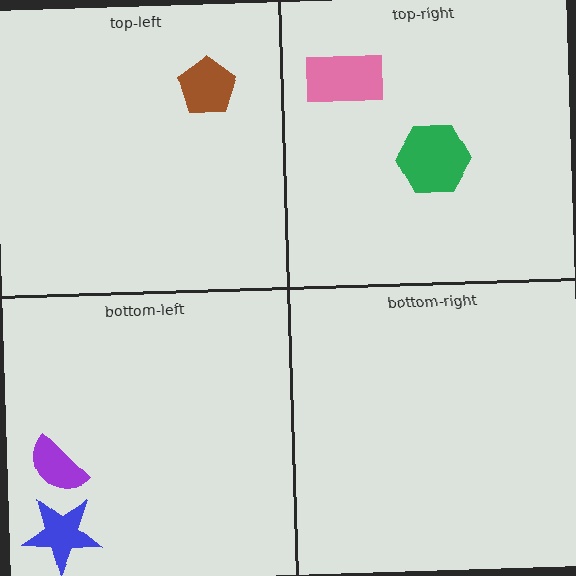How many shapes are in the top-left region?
1.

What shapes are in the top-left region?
The brown pentagon.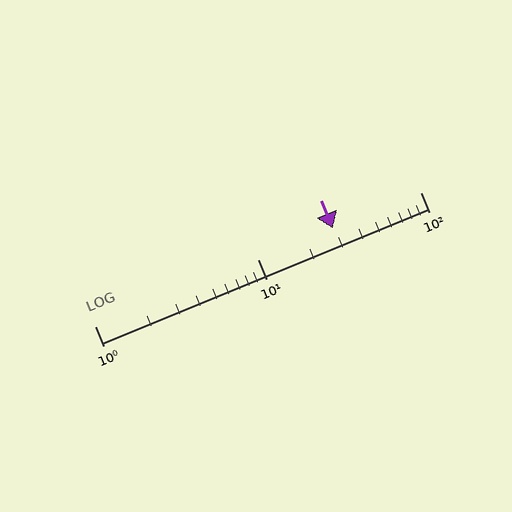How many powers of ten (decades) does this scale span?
The scale spans 2 decades, from 1 to 100.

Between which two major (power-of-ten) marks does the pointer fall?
The pointer is between 10 and 100.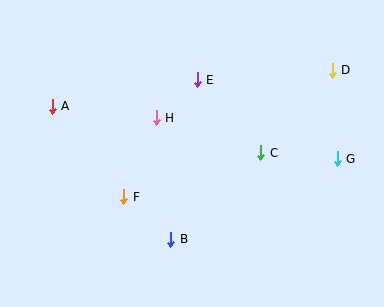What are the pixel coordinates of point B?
Point B is at (171, 239).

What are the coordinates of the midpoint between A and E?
The midpoint between A and E is at (125, 93).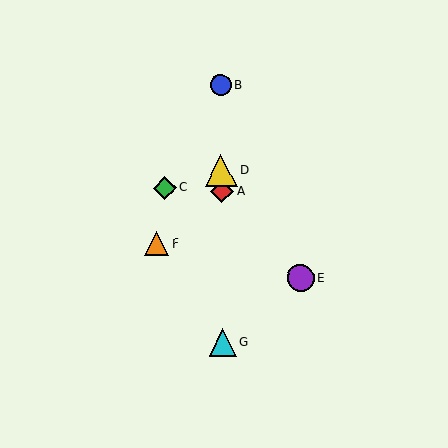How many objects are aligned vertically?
4 objects (A, B, D, G) are aligned vertically.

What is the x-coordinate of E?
Object E is at x≈300.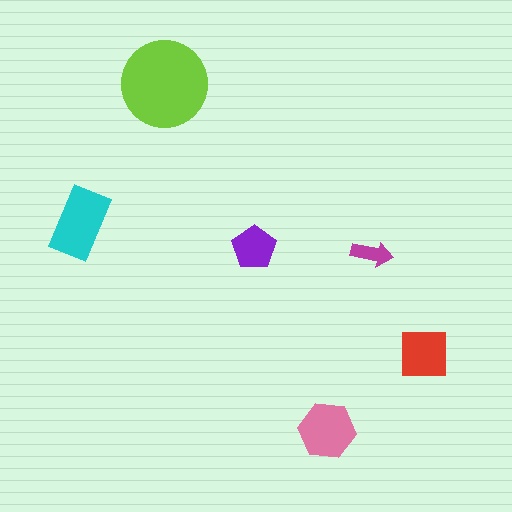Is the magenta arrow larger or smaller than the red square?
Smaller.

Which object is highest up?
The lime circle is topmost.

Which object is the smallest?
The magenta arrow.